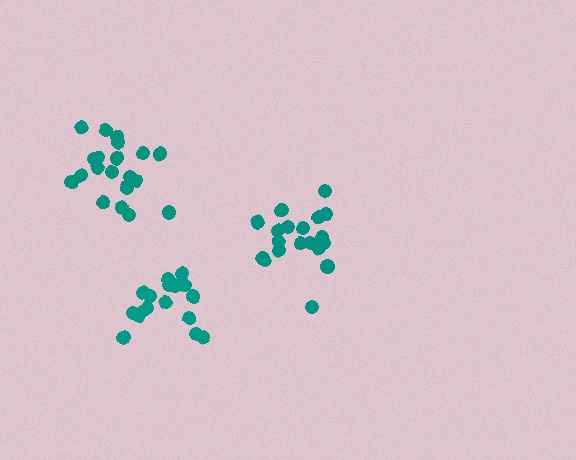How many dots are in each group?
Group 1: 20 dots, Group 2: 18 dots, Group 3: 19 dots (57 total).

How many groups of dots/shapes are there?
There are 3 groups.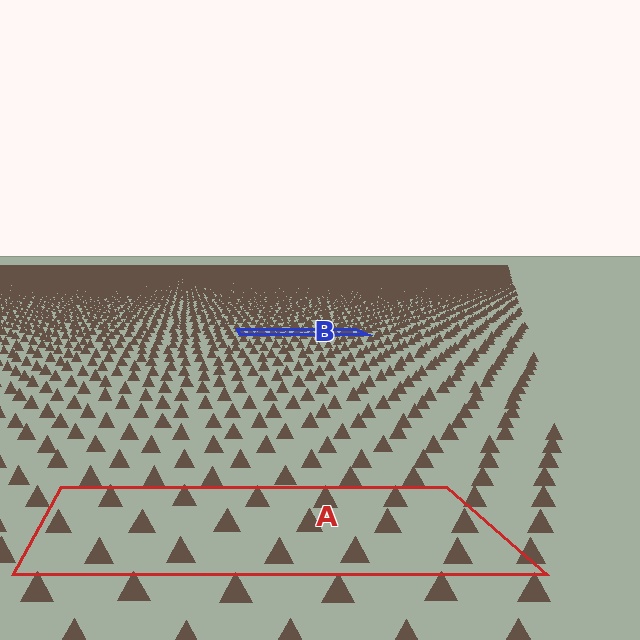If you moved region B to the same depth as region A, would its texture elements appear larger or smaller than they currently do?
They would appear larger. At a closer depth, the same texture elements are projected at a bigger on-screen size.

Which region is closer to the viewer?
Region A is closer. The texture elements there are larger and more spread out.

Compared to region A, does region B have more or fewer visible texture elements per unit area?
Region B has more texture elements per unit area — they are packed more densely because it is farther away.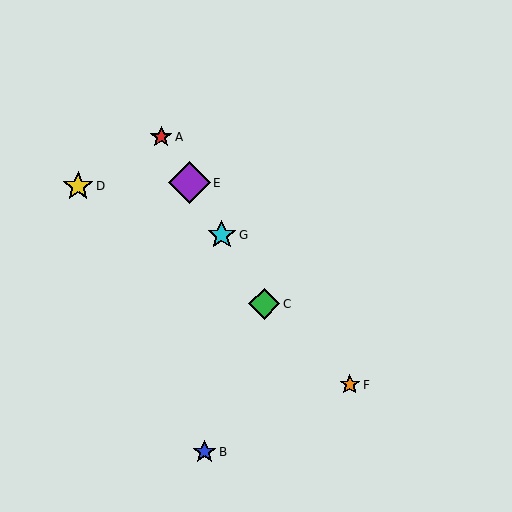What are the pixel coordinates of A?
Object A is at (161, 137).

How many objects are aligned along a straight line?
4 objects (A, C, E, G) are aligned along a straight line.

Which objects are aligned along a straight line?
Objects A, C, E, G are aligned along a straight line.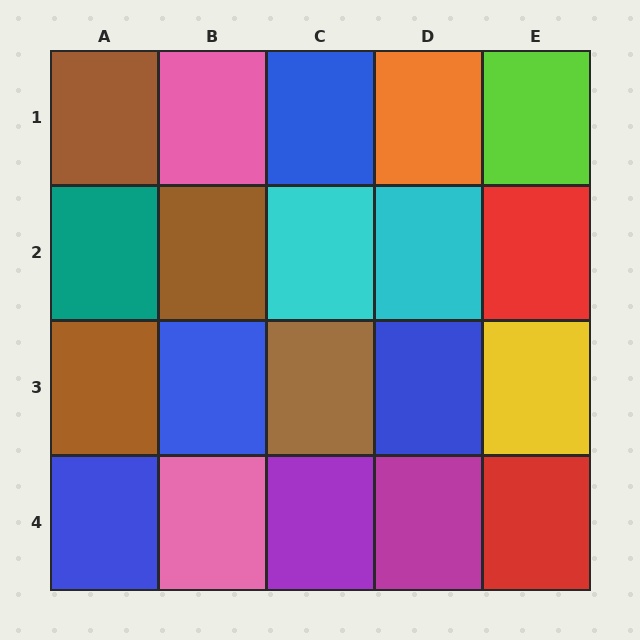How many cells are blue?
4 cells are blue.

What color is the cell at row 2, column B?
Brown.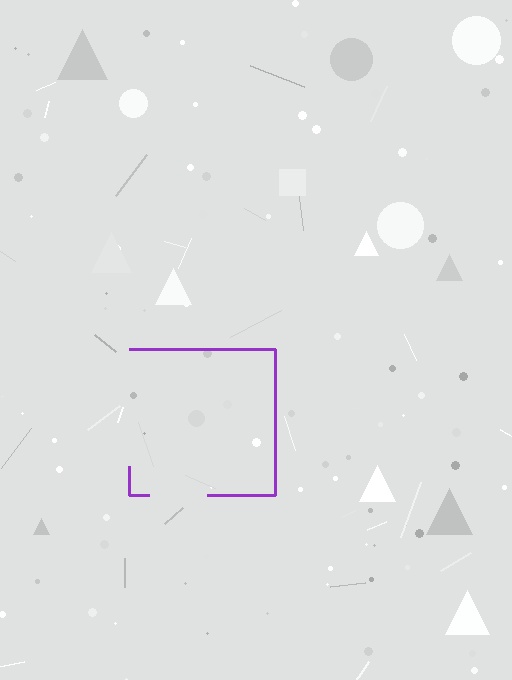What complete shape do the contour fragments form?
The contour fragments form a square.